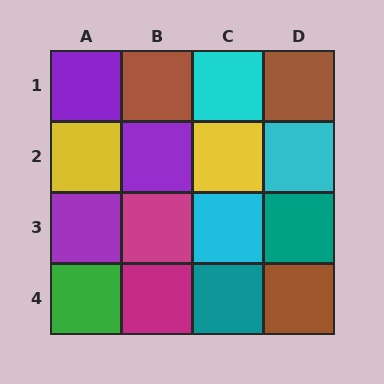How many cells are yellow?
2 cells are yellow.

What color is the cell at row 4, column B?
Magenta.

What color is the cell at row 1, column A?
Purple.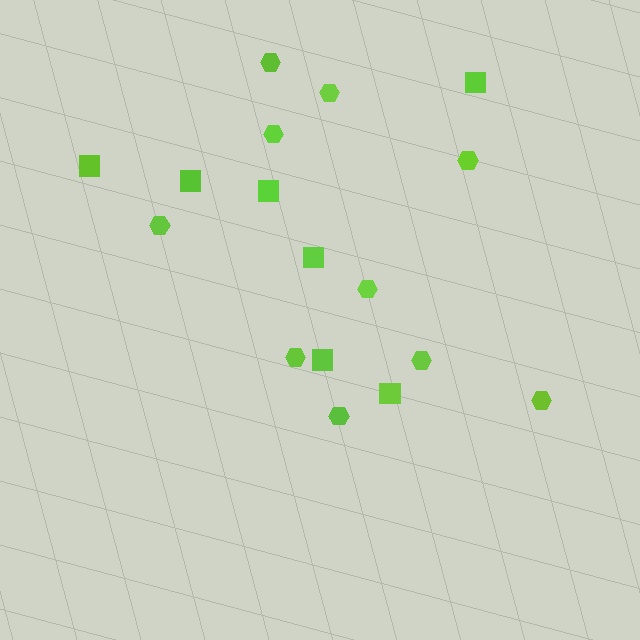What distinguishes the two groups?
There are 2 groups: one group of hexagons (10) and one group of squares (7).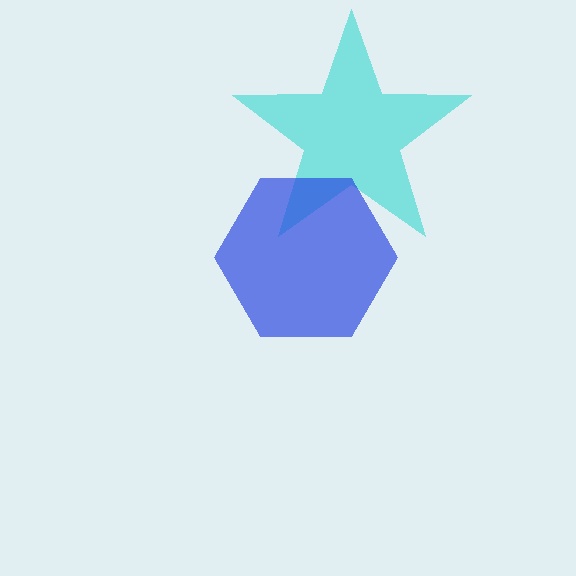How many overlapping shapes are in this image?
There are 2 overlapping shapes in the image.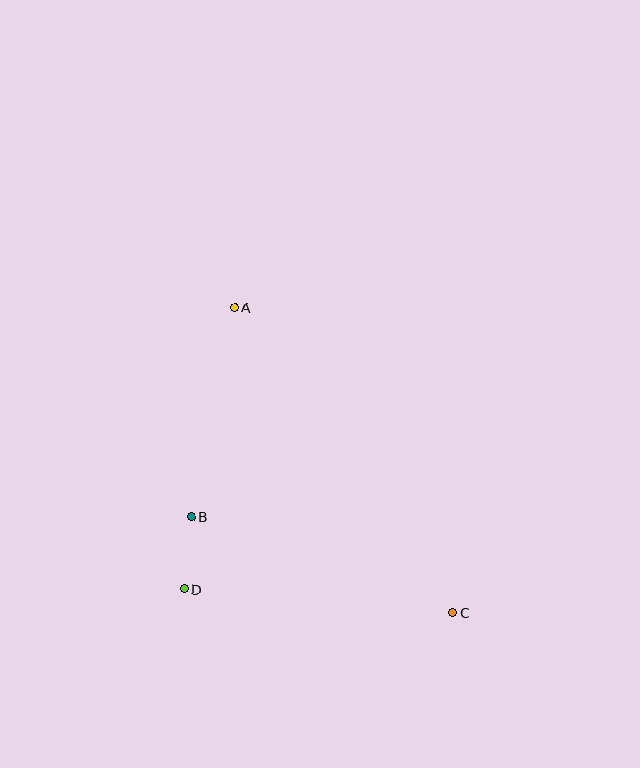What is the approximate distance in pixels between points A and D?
The distance between A and D is approximately 286 pixels.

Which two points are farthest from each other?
Points A and C are farthest from each other.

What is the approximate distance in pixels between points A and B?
The distance between A and B is approximately 214 pixels.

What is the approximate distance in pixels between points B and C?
The distance between B and C is approximately 279 pixels.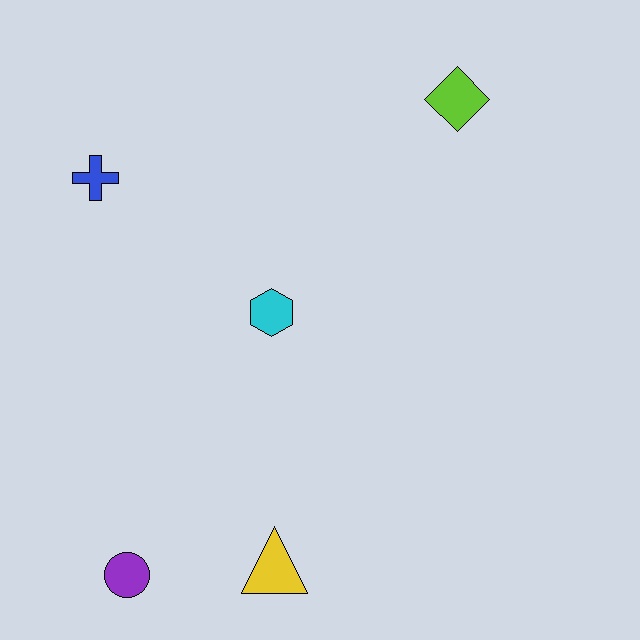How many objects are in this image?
There are 5 objects.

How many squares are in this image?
There are no squares.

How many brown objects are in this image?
There are no brown objects.